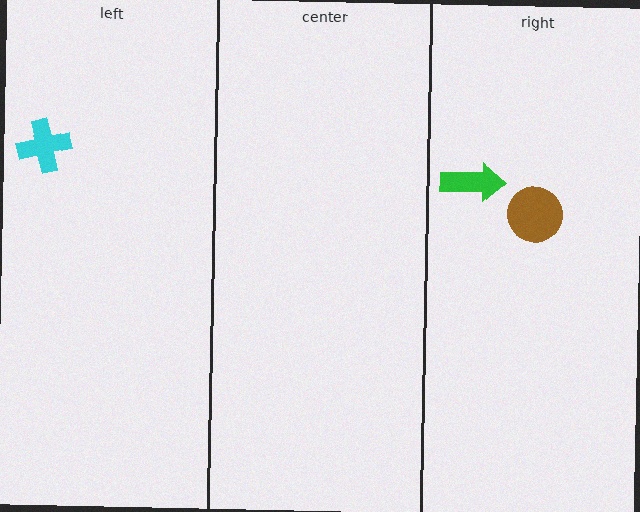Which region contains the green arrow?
The right region.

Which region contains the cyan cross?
The left region.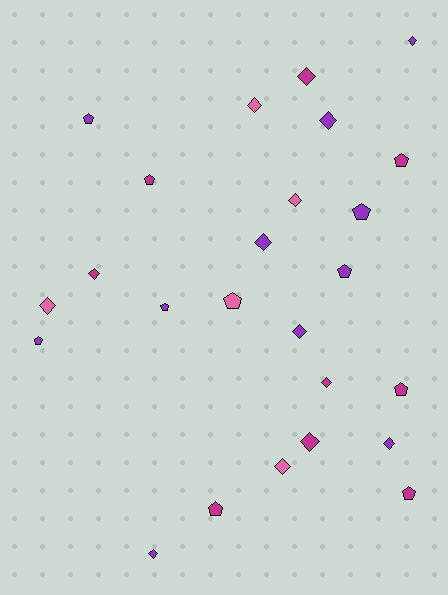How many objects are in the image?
There are 25 objects.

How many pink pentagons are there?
There is 1 pink pentagon.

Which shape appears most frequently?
Diamond, with 14 objects.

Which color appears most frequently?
Purple, with 11 objects.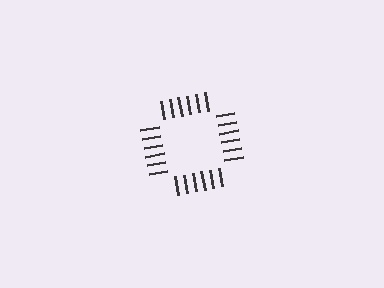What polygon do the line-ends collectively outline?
An illusory square — the line segments terminate on its edges but no continuous stroke is drawn.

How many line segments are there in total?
24 — 6 along each of the 4 edges.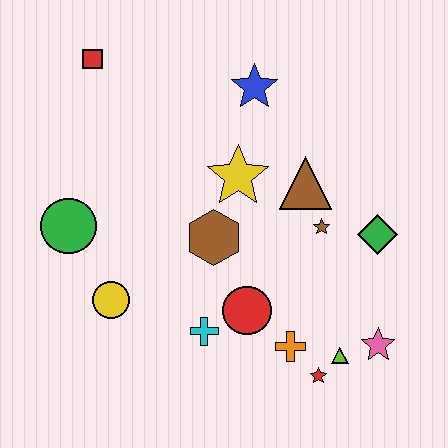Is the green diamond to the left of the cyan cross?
No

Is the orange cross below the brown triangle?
Yes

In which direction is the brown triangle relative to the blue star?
The brown triangle is below the blue star.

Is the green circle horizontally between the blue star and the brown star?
No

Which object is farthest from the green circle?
The pink star is farthest from the green circle.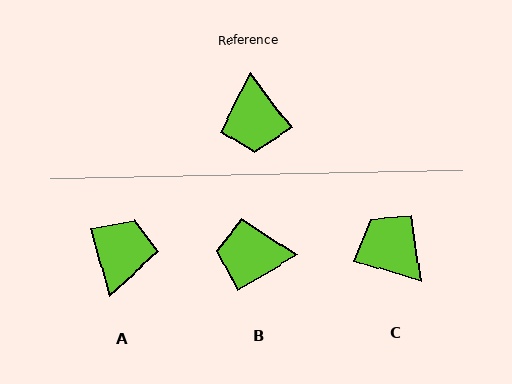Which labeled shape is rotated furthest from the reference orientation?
A, about 158 degrees away.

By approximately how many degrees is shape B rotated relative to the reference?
Approximately 96 degrees clockwise.